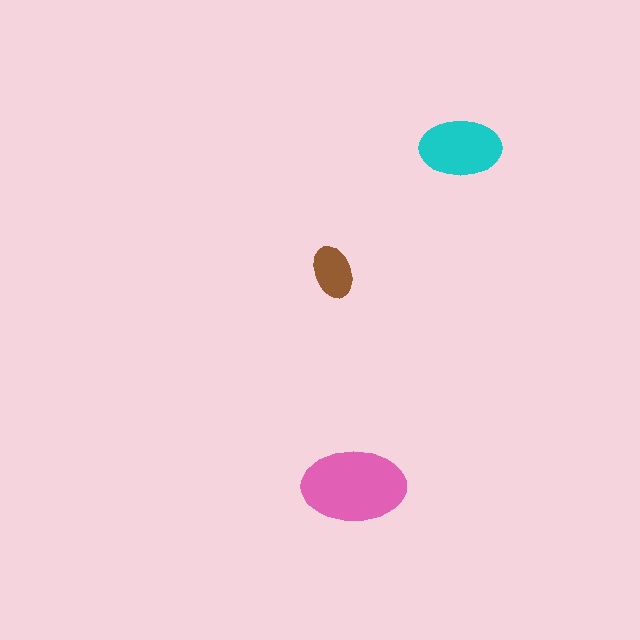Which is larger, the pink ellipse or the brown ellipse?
The pink one.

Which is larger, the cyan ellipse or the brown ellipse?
The cyan one.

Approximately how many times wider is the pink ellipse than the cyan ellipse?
About 1.5 times wider.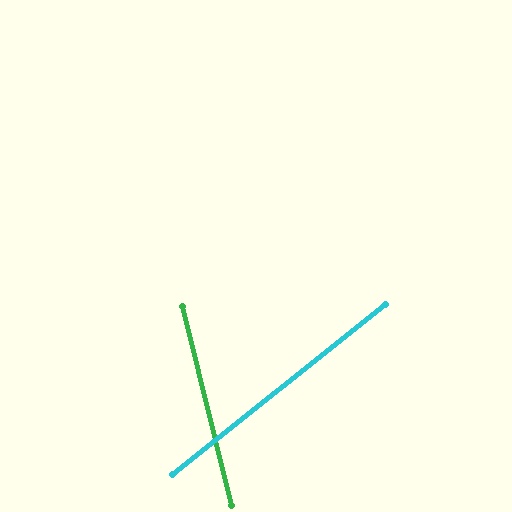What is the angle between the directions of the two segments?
Approximately 65 degrees.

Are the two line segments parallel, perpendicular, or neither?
Neither parallel nor perpendicular — they differ by about 65°.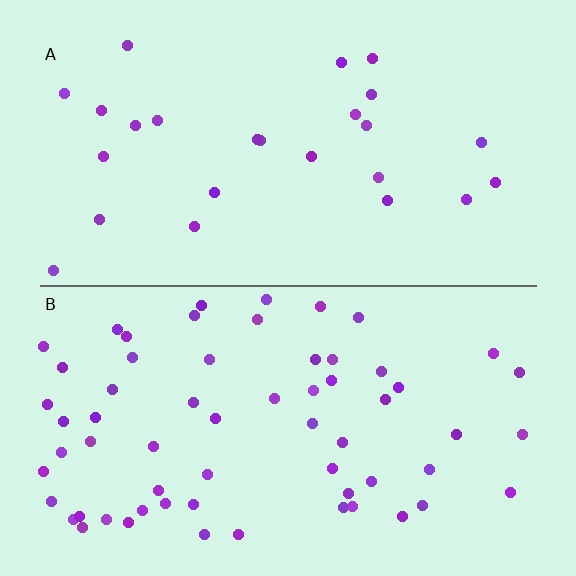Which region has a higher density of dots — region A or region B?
B (the bottom).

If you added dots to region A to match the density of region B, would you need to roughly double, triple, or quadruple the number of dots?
Approximately double.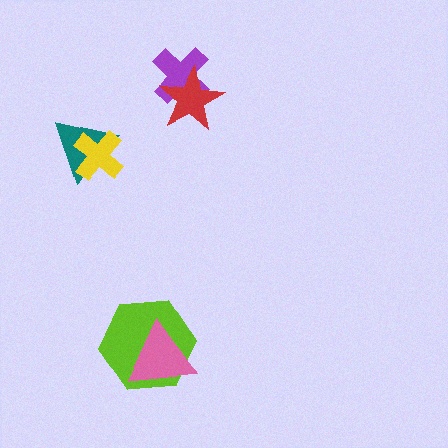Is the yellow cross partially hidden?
No, no other shape covers it.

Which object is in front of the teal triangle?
The yellow cross is in front of the teal triangle.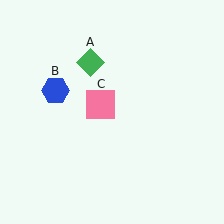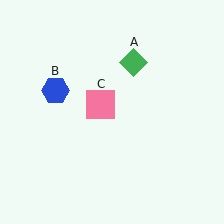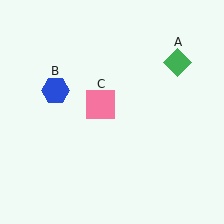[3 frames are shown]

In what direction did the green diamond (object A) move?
The green diamond (object A) moved right.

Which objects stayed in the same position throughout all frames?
Blue hexagon (object B) and pink square (object C) remained stationary.